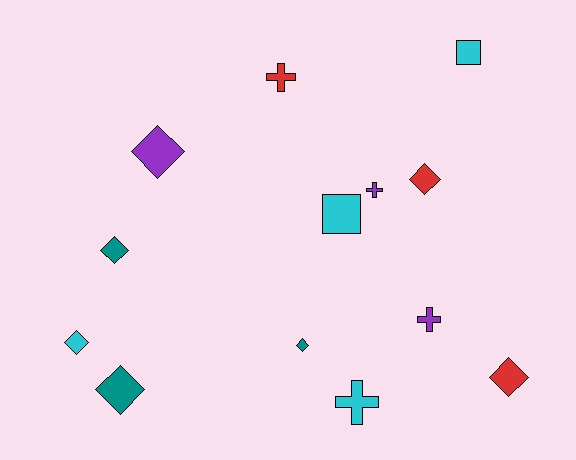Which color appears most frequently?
Cyan, with 4 objects.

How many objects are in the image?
There are 13 objects.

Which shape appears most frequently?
Diamond, with 7 objects.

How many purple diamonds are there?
There is 1 purple diamond.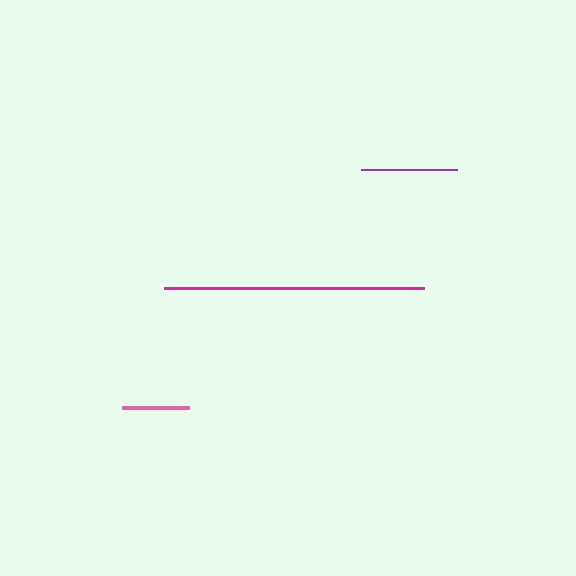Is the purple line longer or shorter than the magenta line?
The magenta line is longer than the purple line.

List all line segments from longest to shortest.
From longest to shortest: magenta, purple, pink.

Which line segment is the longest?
The magenta line is the longest at approximately 261 pixels.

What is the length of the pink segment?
The pink segment is approximately 67 pixels long.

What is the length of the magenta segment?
The magenta segment is approximately 261 pixels long.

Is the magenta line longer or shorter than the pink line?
The magenta line is longer than the pink line.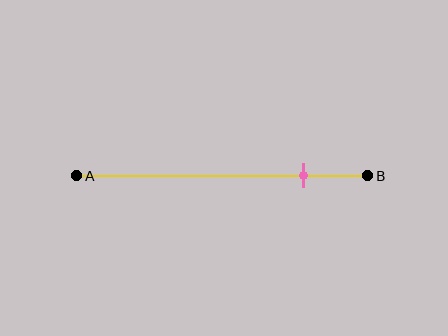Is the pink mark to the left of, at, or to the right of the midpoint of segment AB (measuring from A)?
The pink mark is to the right of the midpoint of segment AB.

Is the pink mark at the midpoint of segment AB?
No, the mark is at about 80% from A, not at the 50% midpoint.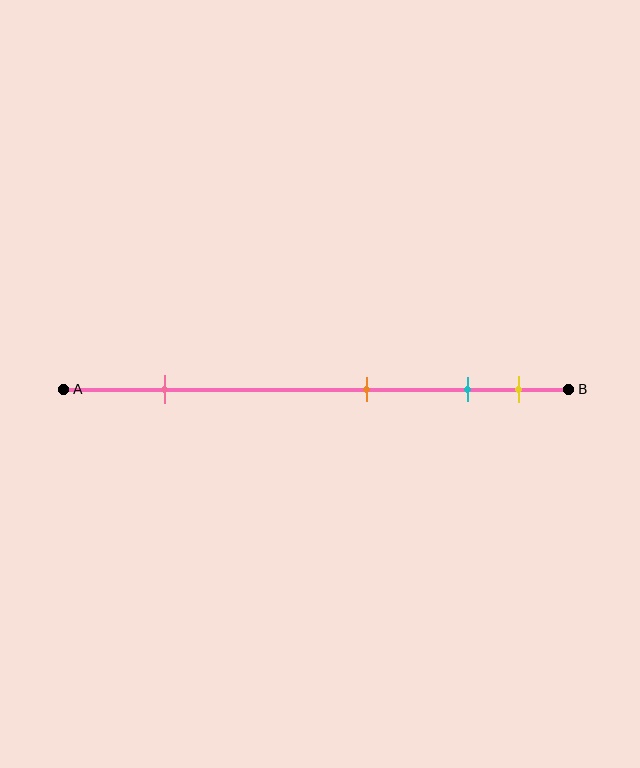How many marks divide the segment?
There are 4 marks dividing the segment.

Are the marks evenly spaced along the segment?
No, the marks are not evenly spaced.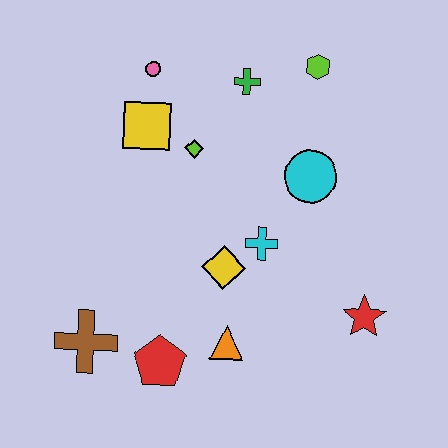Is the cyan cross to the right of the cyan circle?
No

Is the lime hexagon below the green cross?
No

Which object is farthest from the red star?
The pink circle is farthest from the red star.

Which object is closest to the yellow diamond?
The cyan cross is closest to the yellow diamond.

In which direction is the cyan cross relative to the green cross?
The cyan cross is below the green cross.